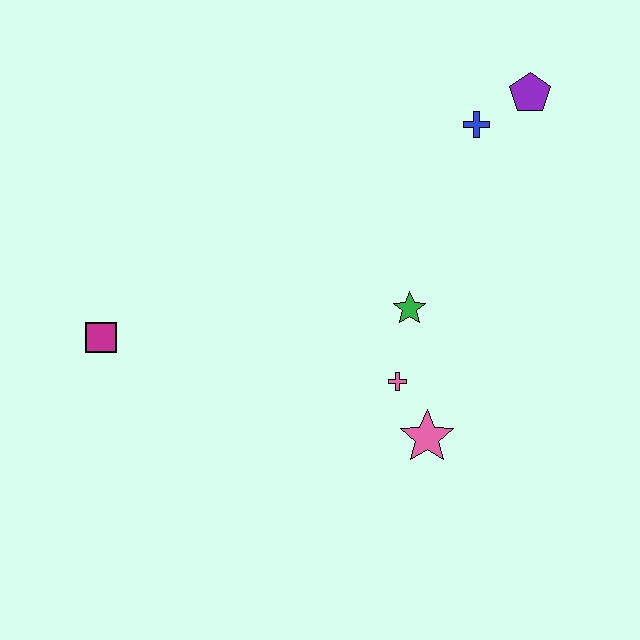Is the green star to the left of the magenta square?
No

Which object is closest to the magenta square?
The pink cross is closest to the magenta square.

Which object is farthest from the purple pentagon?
The magenta square is farthest from the purple pentagon.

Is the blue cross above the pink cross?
Yes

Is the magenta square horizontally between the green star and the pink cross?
No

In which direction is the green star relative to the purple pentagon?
The green star is below the purple pentagon.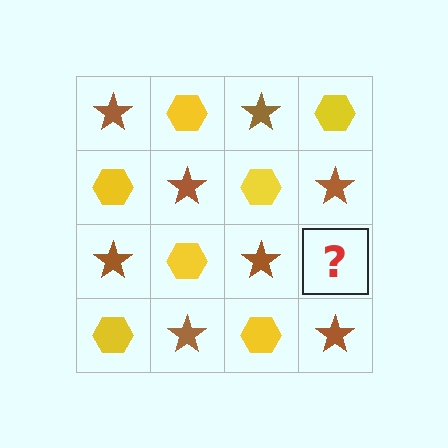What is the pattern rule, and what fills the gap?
The rule is that it alternates brown star and yellow hexagon in a checkerboard pattern. The gap should be filled with a yellow hexagon.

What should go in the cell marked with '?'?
The missing cell should contain a yellow hexagon.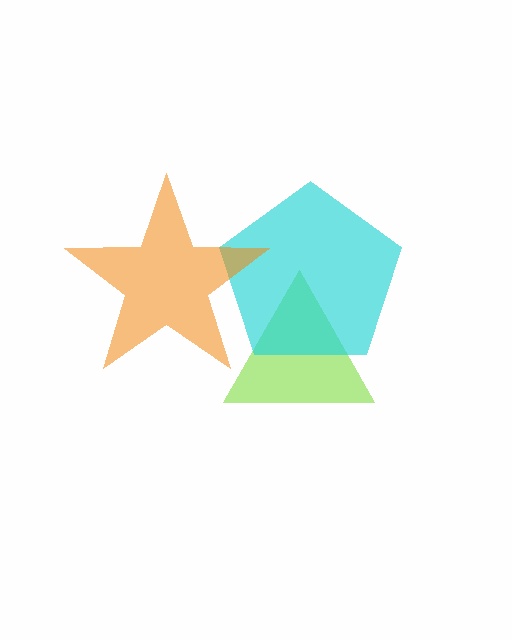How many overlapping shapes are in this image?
There are 3 overlapping shapes in the image.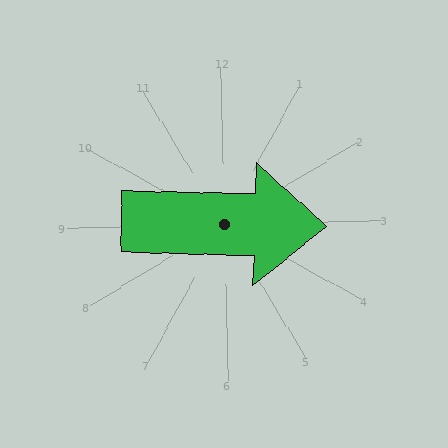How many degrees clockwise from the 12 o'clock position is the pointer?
Approximately 93 degrees.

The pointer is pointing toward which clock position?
Roughly 3 o'clock.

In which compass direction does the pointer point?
East.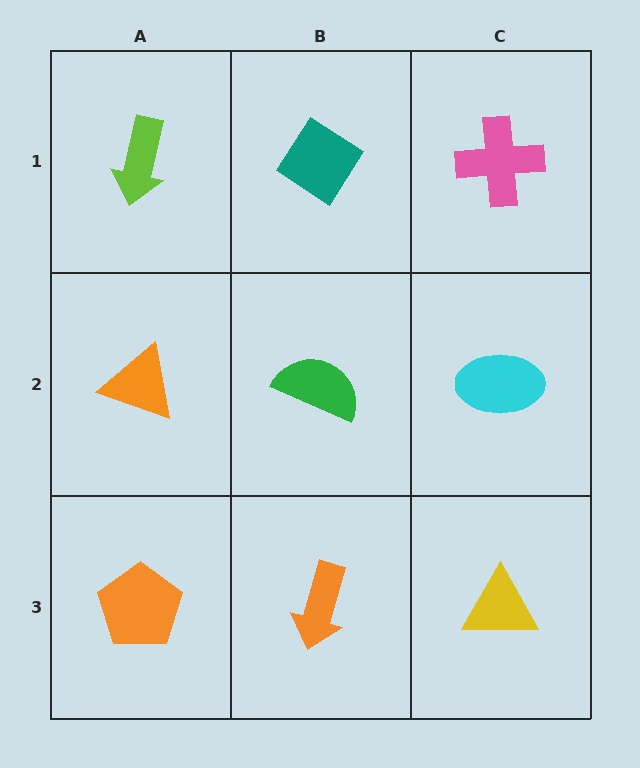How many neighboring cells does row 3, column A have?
2.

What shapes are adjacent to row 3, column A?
An orange triangle (row 2, column A), an orange arrow (row 3, column B).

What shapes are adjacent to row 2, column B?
A teal diamond (row 1, column B), an orange arrow (row 3, column B), an orange triangle (row 2, column A), a cyan ellipse (row 2, column C).